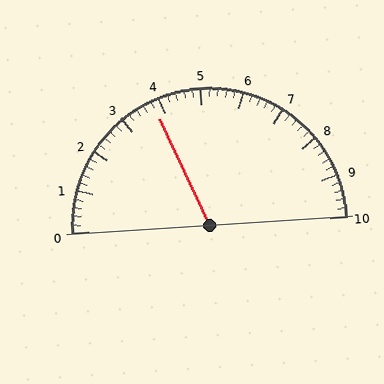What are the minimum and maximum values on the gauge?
The gauge ranges from 0 to 10.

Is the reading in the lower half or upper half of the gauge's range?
The reading is in the lower half of the range (0 to 10).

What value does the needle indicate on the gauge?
The needle indicates approximately 3.8.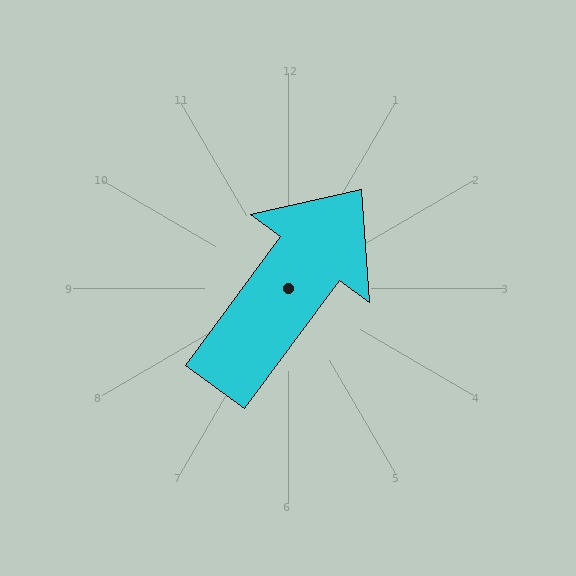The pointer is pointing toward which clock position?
Roughly 1 o'clock.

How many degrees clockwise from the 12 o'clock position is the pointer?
Approximately 36 degrees.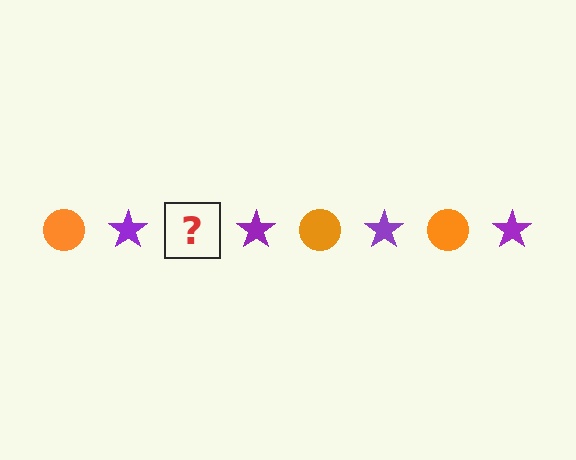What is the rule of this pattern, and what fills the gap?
The rule is that the pattern alternates between orange circle and purple star. The gap should be filled with an orange circle.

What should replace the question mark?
The question mark should be replaced with an orange circle.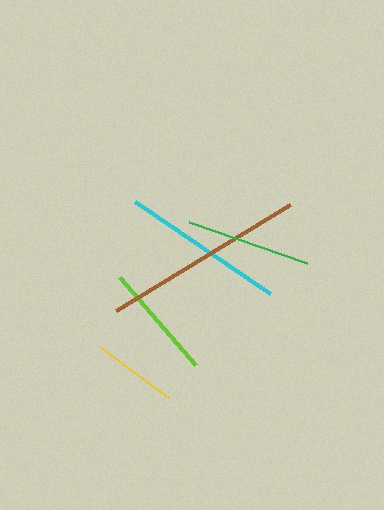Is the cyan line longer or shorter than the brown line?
The brown line is longer than the cyan line.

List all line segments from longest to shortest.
From longest to shortest: brown, cyan, green, lime, yellow.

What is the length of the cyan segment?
The cyan segment is approximately 163 pixels long.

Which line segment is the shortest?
The yellow line is the shortest at approximately 85 pixels.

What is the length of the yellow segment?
The yellow segment is approximately 85 pixels long.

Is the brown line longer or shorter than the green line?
The brown line is longer than the green line.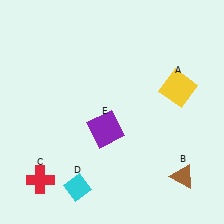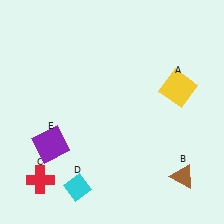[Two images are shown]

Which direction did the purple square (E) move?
The purple square (E) moved left.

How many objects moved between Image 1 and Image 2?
1 object moved between the two images.